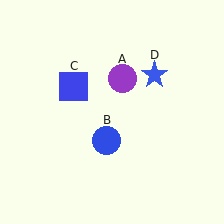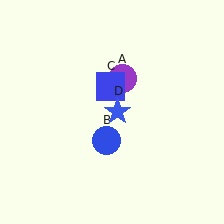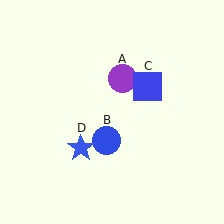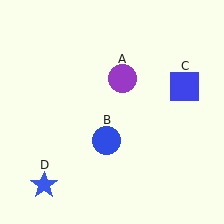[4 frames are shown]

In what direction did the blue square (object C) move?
The blue square (object C) moved right.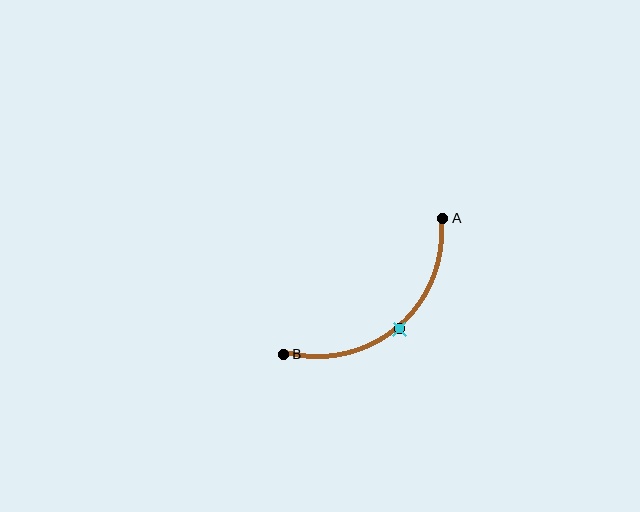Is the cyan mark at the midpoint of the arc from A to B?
Yes. The cyan mark lies on the arc at equal arc-length from both A and B — it is the arc midpoint.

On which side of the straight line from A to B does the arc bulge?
The arc bulges below and to the right of the straight line connecting A and B.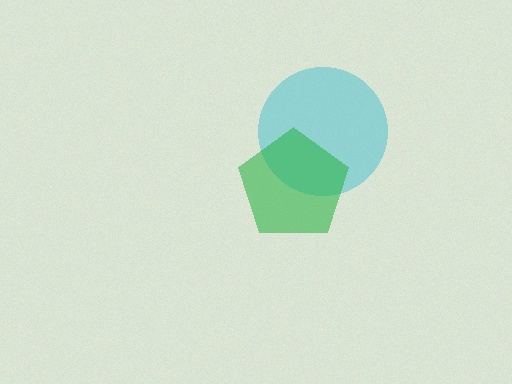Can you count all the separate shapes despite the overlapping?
Yes, there are 2 separate shapes.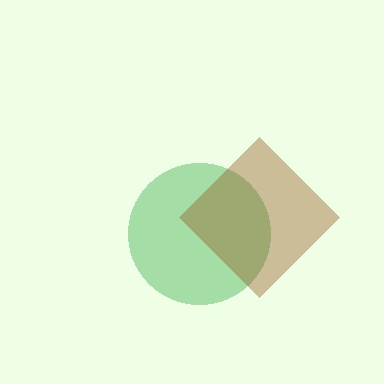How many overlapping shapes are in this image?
There are 2 overlapping shapes in the image.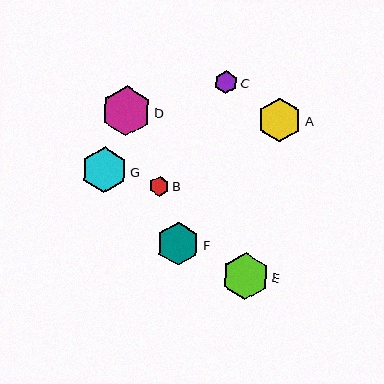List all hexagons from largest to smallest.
From largest to smallest: D, E, G, A, F, C, B.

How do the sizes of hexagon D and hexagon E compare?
Hexagon D and hexagon E are approximately the same size.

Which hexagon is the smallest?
Hexagon B is the smallest with a size of approximately 20 pixels.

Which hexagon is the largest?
Hexagon D is the largest with a size of approximately 50 pixels.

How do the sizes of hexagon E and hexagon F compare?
Hexagon E and hexagon F are approximately the same size.